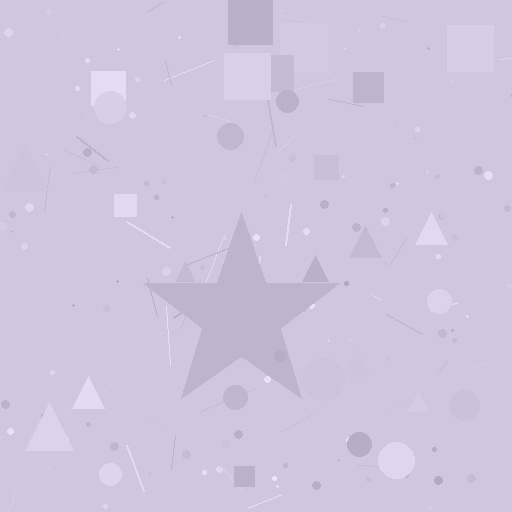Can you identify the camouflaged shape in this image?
The camouflaged shape is a star.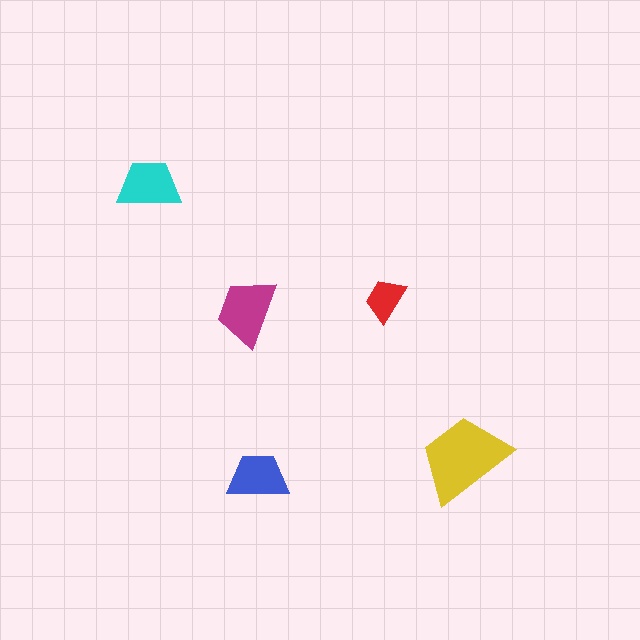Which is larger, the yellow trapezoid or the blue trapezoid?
The yellow one.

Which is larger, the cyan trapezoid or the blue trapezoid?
The cyan one.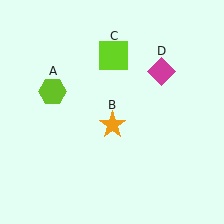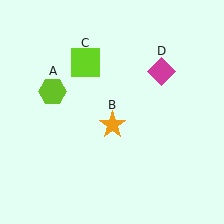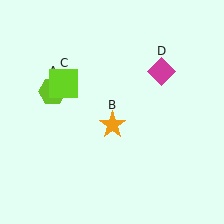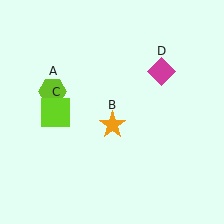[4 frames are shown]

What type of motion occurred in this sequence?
The lime square (object C) rotated counterclockwise around the center of the scene.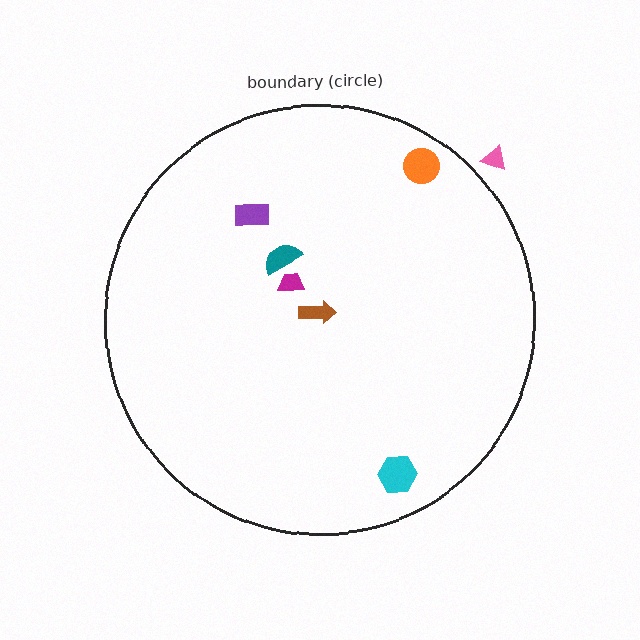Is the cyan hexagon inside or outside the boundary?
Inside.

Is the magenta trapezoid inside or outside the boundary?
Inside.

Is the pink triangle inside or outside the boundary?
Outside.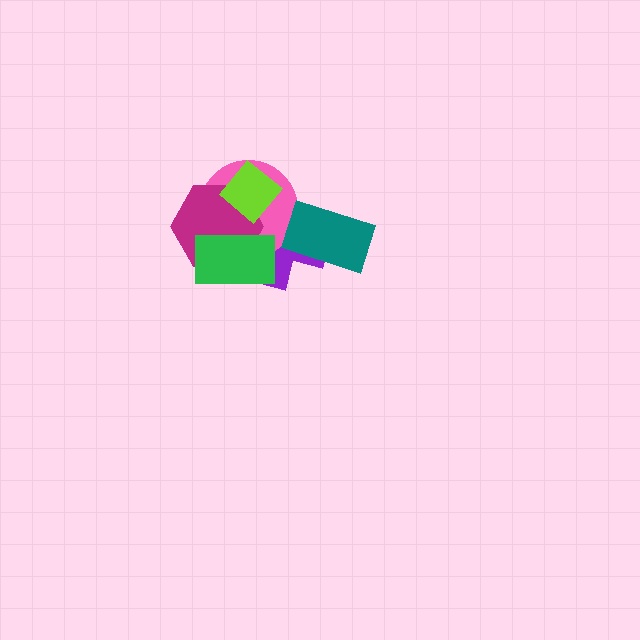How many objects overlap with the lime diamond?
3 objects overlap with the lime diamond.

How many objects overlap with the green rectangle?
3 objects overlap with the green rectangle.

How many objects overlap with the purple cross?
5 objects overlap with the purple cross.